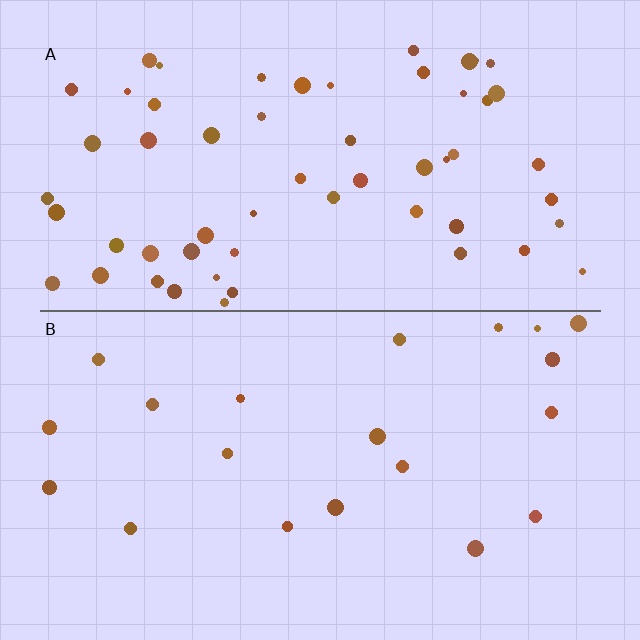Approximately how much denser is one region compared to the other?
Approximately 2.9× — region A over region B.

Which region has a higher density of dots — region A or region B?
A (the top).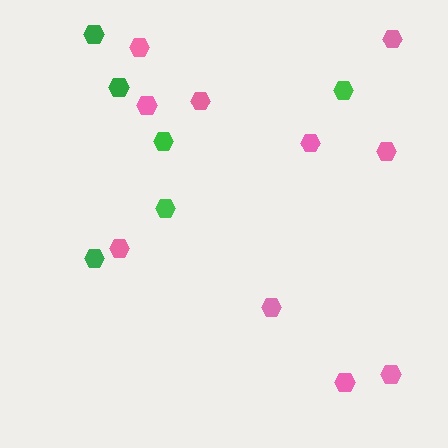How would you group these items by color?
There are 2 groups: one group of pink hexagons (10) and one group of green hexagons (6).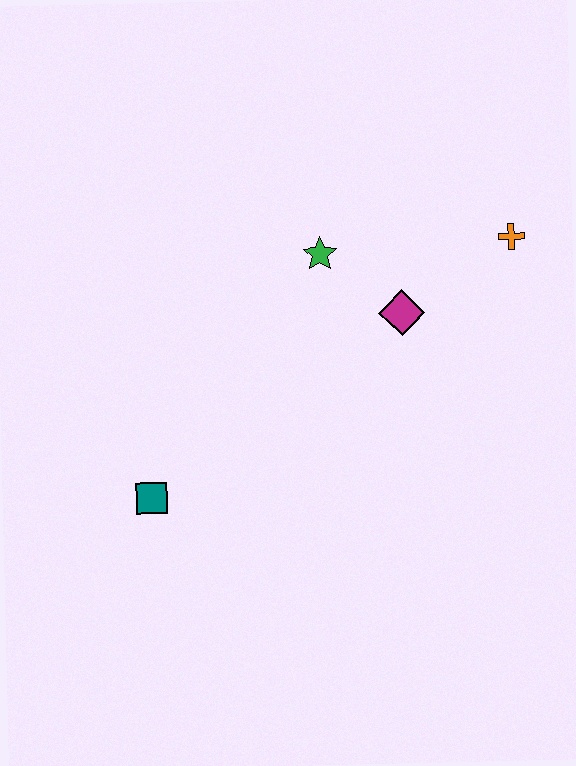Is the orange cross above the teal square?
Yes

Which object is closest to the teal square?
The green star is closest to the teal square.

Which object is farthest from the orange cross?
The teal square is farthest from the orange cross.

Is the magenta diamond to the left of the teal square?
No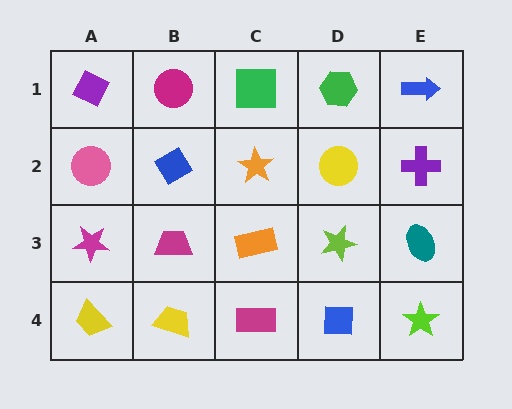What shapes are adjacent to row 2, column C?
A green square (row 1, column C), an orange rectangle (row 3, column C), a blue diamond (row 2, column B), a yellow circle (row 2, column D).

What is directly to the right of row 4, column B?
A magenta rectangle.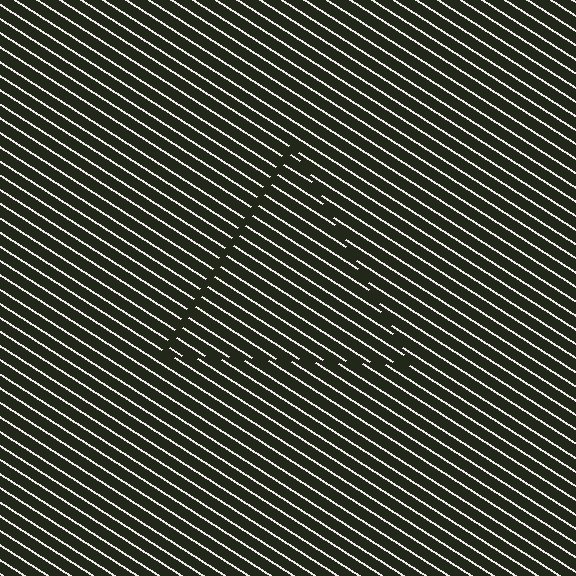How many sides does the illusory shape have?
3 sides — the line-ends trace a triangle.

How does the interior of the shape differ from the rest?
The interior of the shape contains the same grating, shifted by half a period — the contour is defined by the phase discontinuity where line-ends from the inner and outer gratings abut.